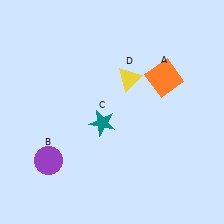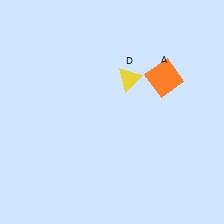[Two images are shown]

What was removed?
The teal star (C), the purple circle (B) were removed in Image 2.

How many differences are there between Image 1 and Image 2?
There are 2 differences between the two images.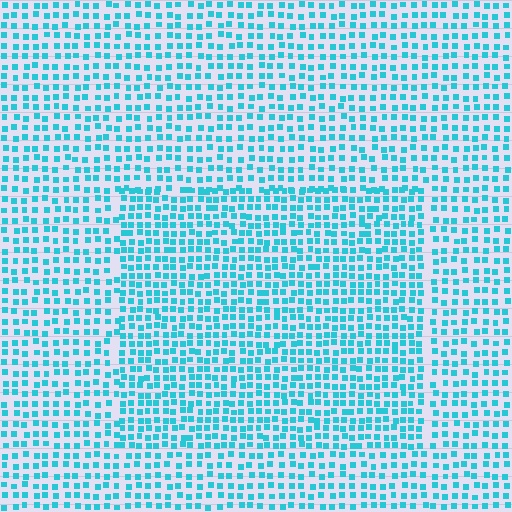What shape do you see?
I see a rectangle.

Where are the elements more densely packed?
The elements are more densely packed inside the rectangle boundary.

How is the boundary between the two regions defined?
The boundary is defined by a change in element density (approximately 1.5x ratio). All elements are the same color, size, and shape.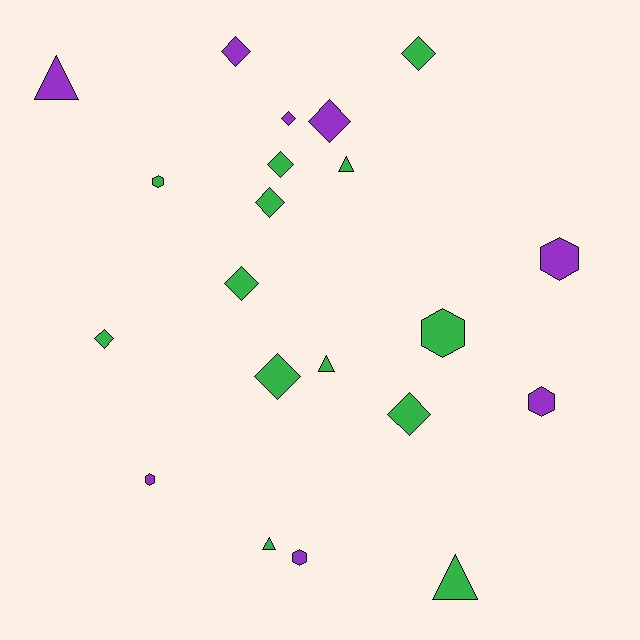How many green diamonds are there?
There are 7 green diamonds.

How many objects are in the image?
There are 21 objects.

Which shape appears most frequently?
Diamond, with 10 objects.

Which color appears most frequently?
Green, with 13 objects.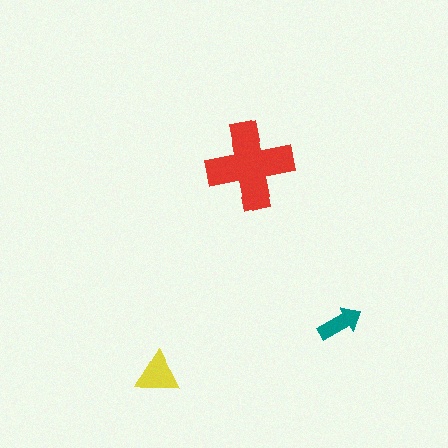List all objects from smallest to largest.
The teal arrow, the yellow triangle, the red cross.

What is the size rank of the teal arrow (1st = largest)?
3rd.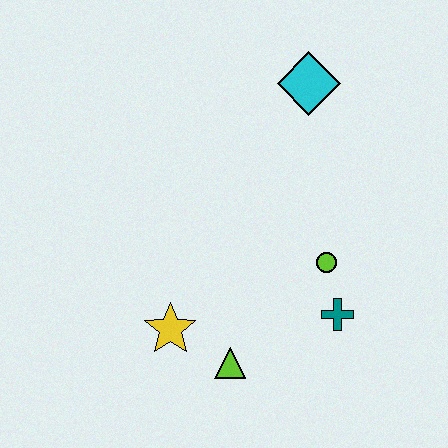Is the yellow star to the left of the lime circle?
Yes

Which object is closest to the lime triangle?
The yellow star is closest to the lime triangle.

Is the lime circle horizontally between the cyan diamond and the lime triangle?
No